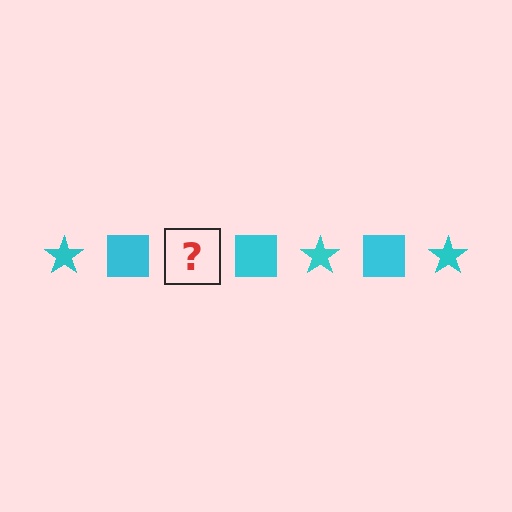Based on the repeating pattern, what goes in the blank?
The blank should be a cyan star.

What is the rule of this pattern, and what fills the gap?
The rule is that the pattern cycles through star, square shapes in cyan. The gap should be filled with a cyan star.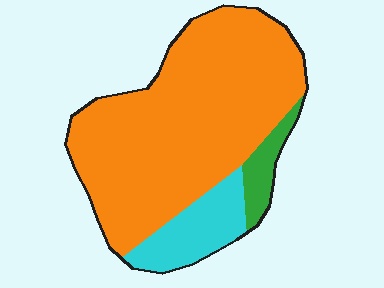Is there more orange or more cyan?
Orange.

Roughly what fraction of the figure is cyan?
Cyan covers around 15% of the figure.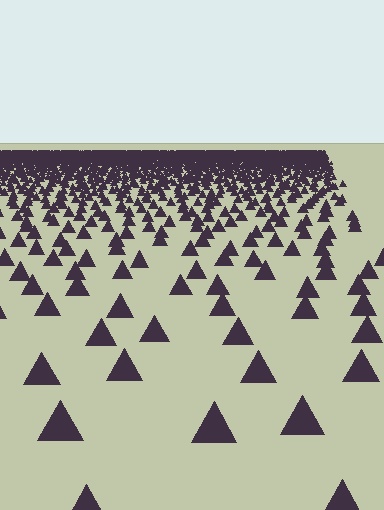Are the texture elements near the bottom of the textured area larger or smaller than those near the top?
Larger. Near the bottom, elements are closer to the viewer and appear at a bigger on-screen size.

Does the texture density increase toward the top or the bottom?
Density increases toward the top.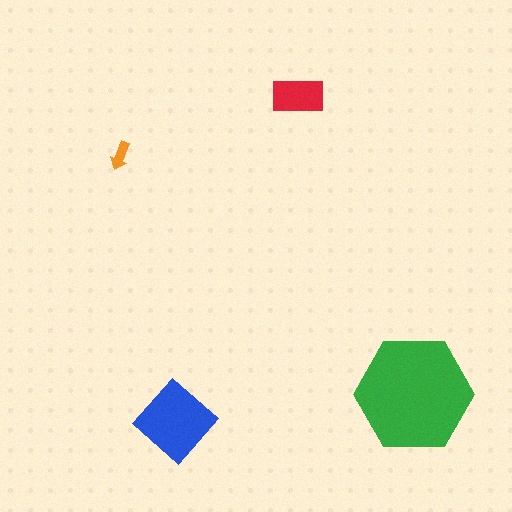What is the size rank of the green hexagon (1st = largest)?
1st.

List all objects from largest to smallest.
The green hexagon, the blue diamond, the red rectangle, the orange arrow.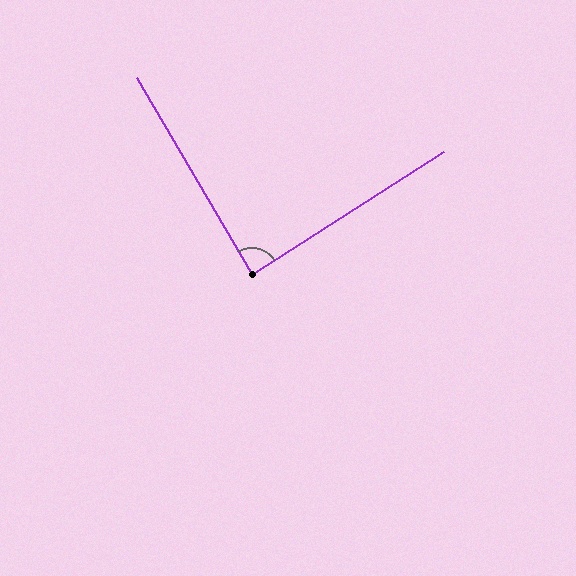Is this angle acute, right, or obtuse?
It is approximately a right angle.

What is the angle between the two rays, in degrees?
Approximately 88 degrees.